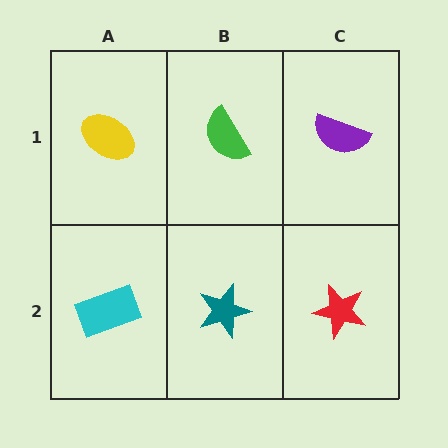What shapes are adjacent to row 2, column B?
A green semicircle (row 1, column B), a cyan rectangle (row 2, column A), a red star (row 2, column C).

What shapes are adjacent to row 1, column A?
A cyan rectangle (row 2, column A), a green semicircle (row 1, column B).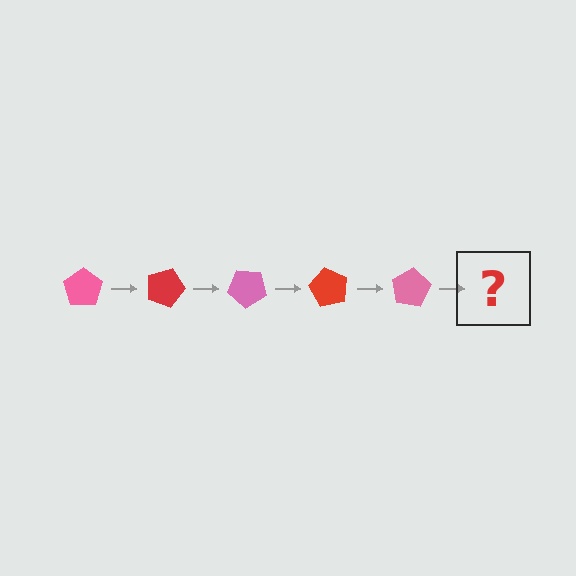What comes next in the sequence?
The next element should be a red pentagon, rotated 100 degrees from the start.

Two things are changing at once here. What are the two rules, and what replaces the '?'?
The two rules are that it rotates 20 degrees each step and the color cycles through pink and red. The '?' should be a red pentagon, rotated 100 degrees from the start.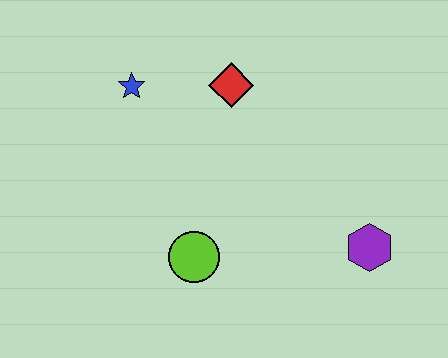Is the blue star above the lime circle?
Yes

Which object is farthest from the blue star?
The purple hexagon is farthest from the blue star.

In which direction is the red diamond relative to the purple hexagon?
The red diamond is above the purple hexagon.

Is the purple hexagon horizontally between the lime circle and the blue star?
No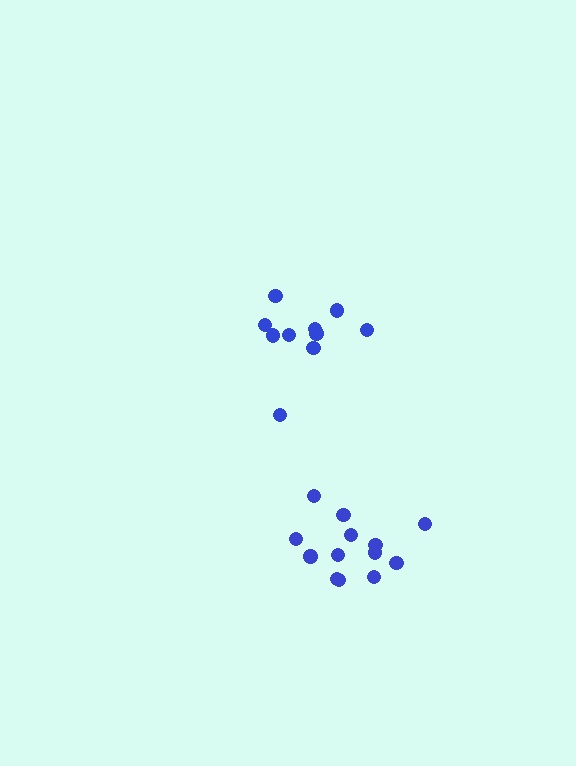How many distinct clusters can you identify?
There are 2 distinct clusters.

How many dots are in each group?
Group 1: 10 dots, Group 2: 13 dots (23 total).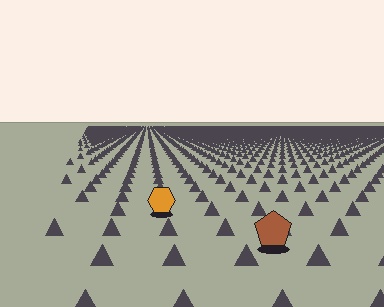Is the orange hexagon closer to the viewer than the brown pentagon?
No. The brown pentagon is closer — you can tell from the texture gradient: the ground texture is coarser near it.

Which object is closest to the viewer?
The brown pentagon is closest. The texture marks near it are larger and more spread out.